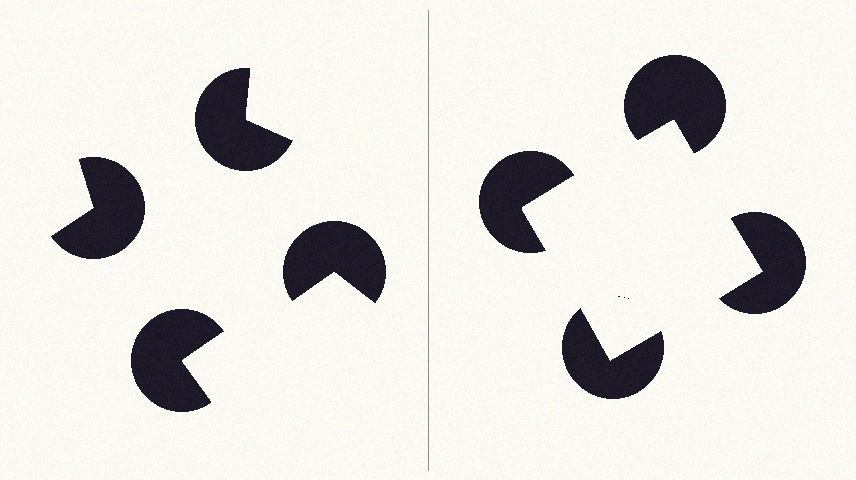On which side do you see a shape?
An illusory square appears on the right side. On the left side the wedge cuts are rotated, so no coherent shape forms.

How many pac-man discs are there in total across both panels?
8 — 4 on each side.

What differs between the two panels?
The pac-man discs are positioned identically on both sides; only the wedge orientations differ. On the right they align to a square; on the left they are misaligned.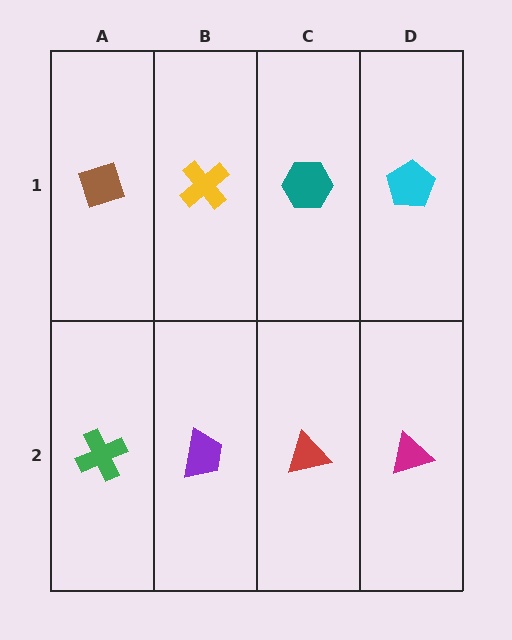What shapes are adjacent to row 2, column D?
A cyan pentagon (row 1, column D), a red triangle (row 2, column C).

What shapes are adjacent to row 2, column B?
A yellow cross (row 1, column B), a green cross (row 2, column A), a red triangle (row 2, column C).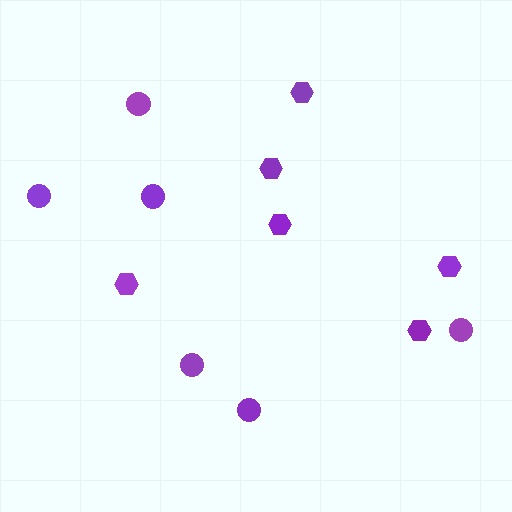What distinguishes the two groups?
There are 2 groups: one group of circles (6) and one group of hexagons (6).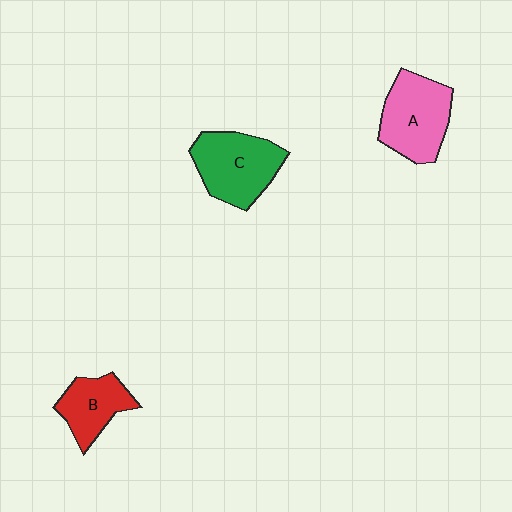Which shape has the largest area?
Shape C (green).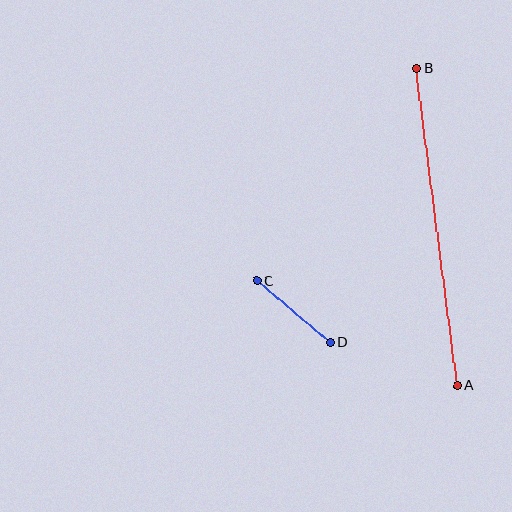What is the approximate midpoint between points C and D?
The midpoint is at approximately (293, 312) pixels.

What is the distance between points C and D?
The distance is approximately 96 pixels.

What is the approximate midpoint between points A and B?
The midpoint is at approximately (437, 227) pixels.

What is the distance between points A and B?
The distance is approximately 320 pixels.